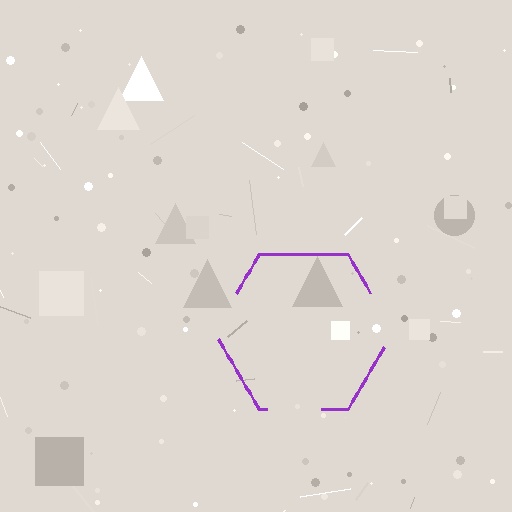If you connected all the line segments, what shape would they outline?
They would outline a hexagon.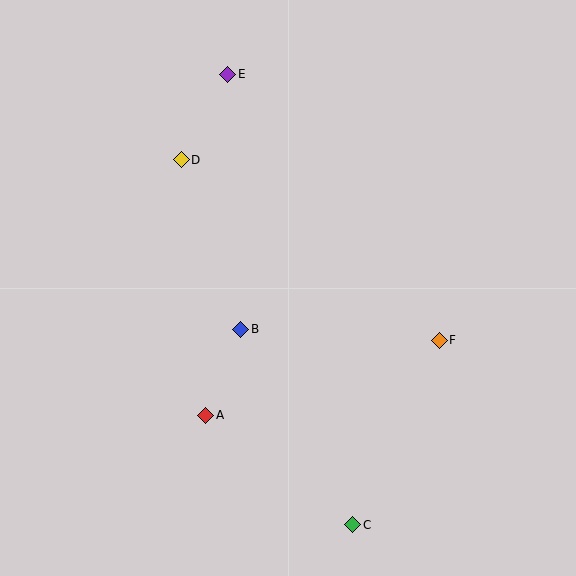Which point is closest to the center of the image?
Point B at (241, 329) is closest to the center.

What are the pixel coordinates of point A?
Point A is at (206, 415).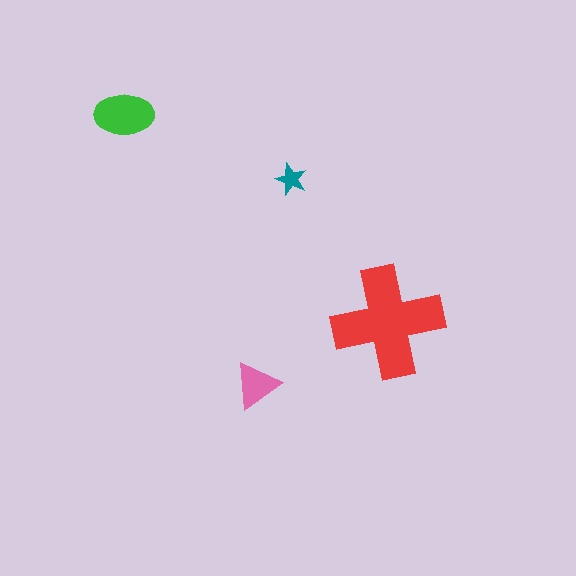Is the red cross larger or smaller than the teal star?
Larger.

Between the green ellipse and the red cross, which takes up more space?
The red cross.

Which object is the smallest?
The teal star.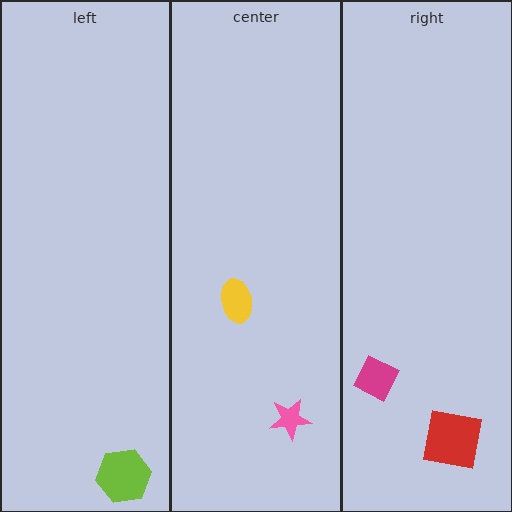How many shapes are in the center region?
2.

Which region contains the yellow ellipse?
The center region.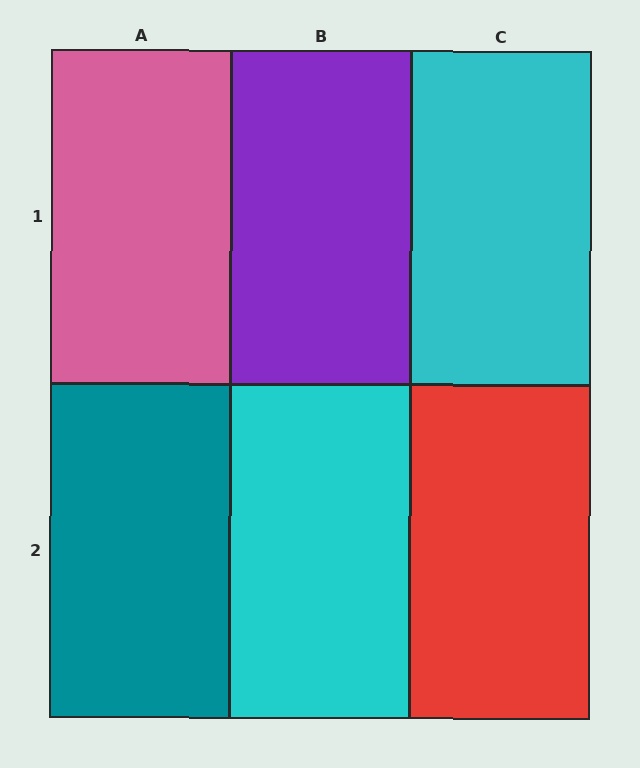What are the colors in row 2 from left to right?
Teal, cyan, red.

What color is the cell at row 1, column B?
Purple.